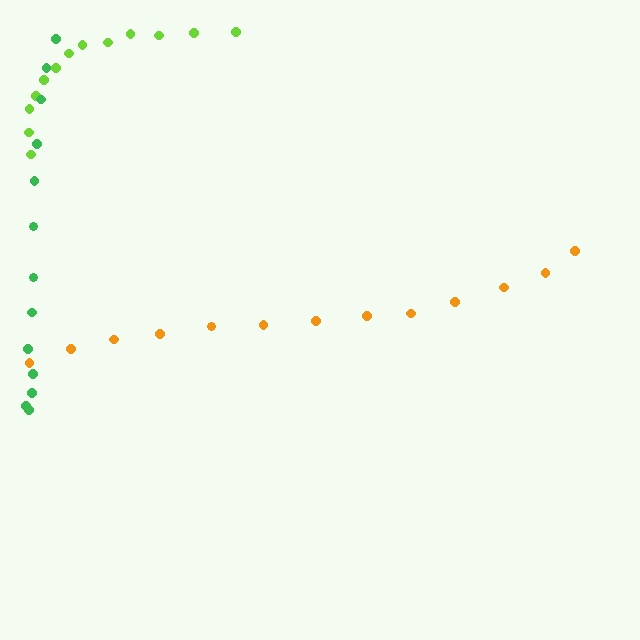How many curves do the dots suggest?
There are 3 distinct paths.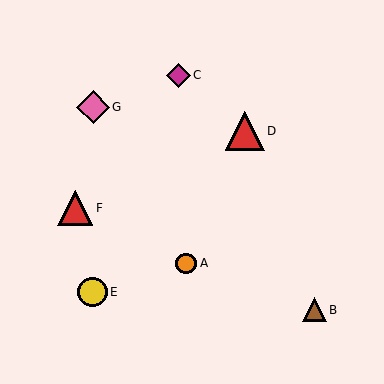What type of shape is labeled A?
Shape A is an orange circle.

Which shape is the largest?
The red triangle (labeled D) is the largest.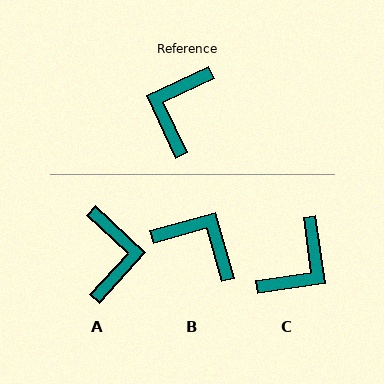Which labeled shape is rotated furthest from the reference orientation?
C, about 163 degrees away.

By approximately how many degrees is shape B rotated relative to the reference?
Approximately 100 degrees clockwise.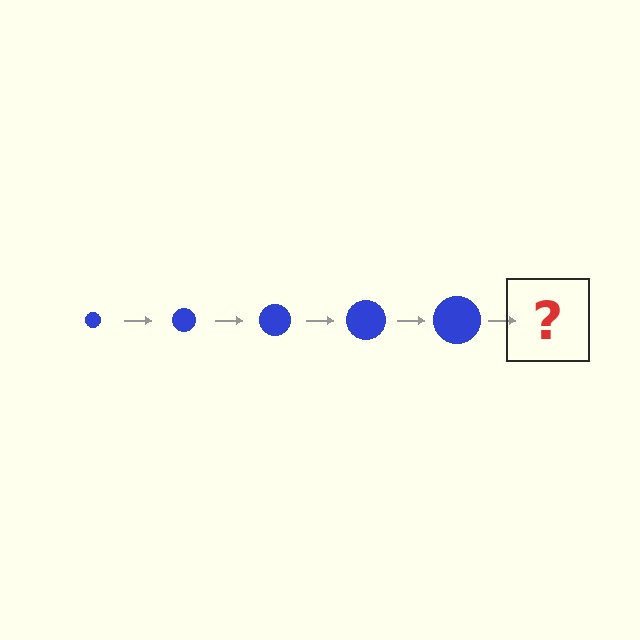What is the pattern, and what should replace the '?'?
The pattern is that the circle gets progressively larger each step. The '?' should be a blue circle, larger than the previous one.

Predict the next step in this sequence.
The next step is a blue circle, larger than the previous one.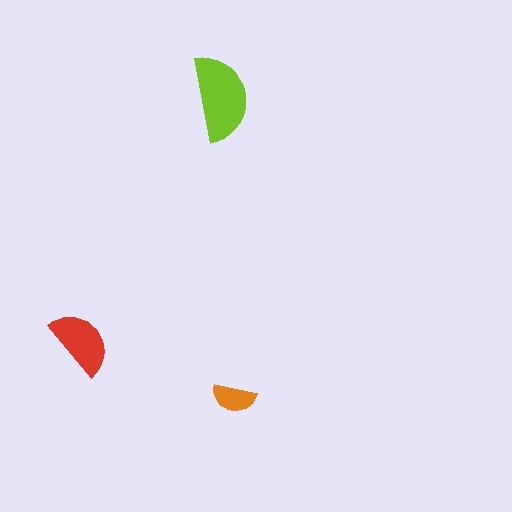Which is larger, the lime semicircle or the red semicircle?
The lime one.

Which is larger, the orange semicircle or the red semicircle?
The red one.